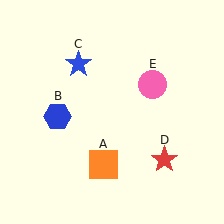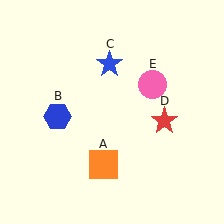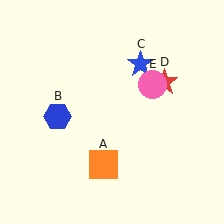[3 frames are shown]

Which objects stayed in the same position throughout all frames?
Orange square (object A) and blue hexagon (object B) and pink circle (object E) remained stationary.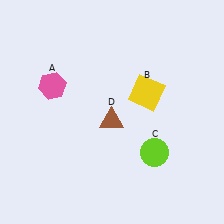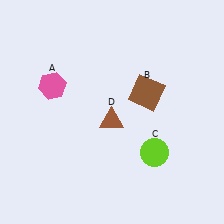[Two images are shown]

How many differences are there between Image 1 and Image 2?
There is 1 difference between the two images.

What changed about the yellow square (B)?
In Image 1, B is yellow. In Image 2, it changed to brown.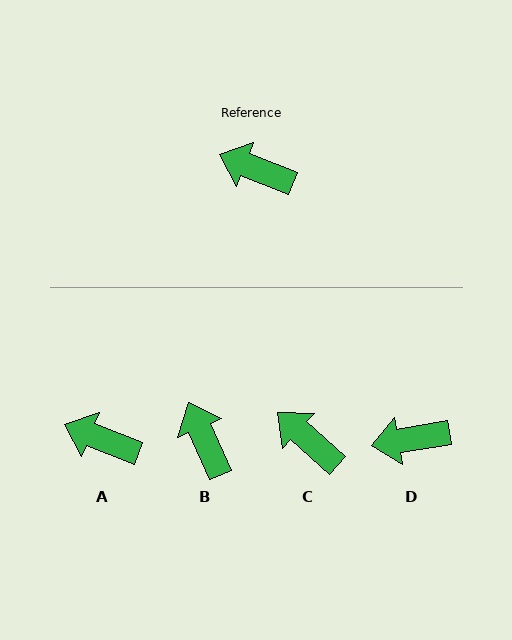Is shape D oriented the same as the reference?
No, it is off by about 31 degrees.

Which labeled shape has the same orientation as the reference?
A.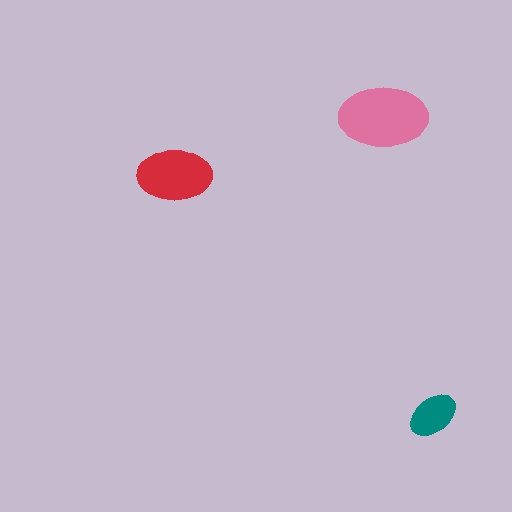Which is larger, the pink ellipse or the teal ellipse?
The pink one.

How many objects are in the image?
There are 3 objects in the image.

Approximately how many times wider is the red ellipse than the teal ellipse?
About 1.5 times wider.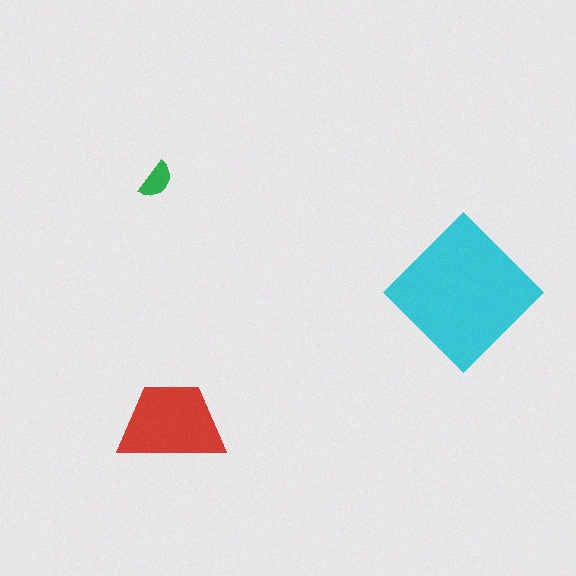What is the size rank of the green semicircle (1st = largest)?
3rd.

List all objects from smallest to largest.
The green semicircle, the red trapezoid, the cyan diamond.